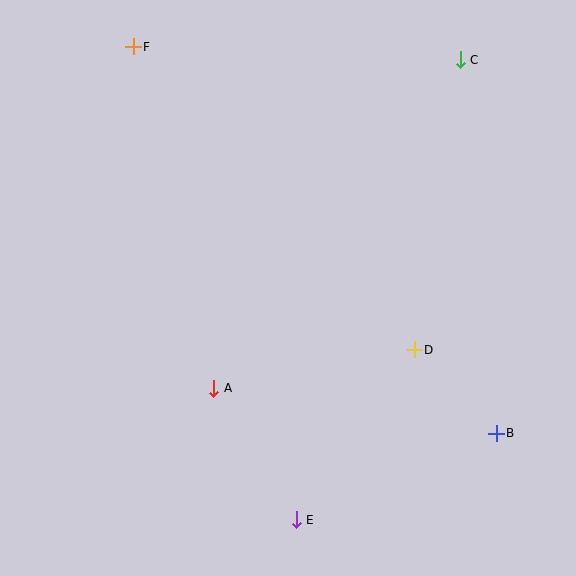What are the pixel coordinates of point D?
Point D is at (414, 350).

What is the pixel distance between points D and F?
The distance between D and F is 413 pixels.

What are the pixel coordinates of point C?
Point C is at (460, 60).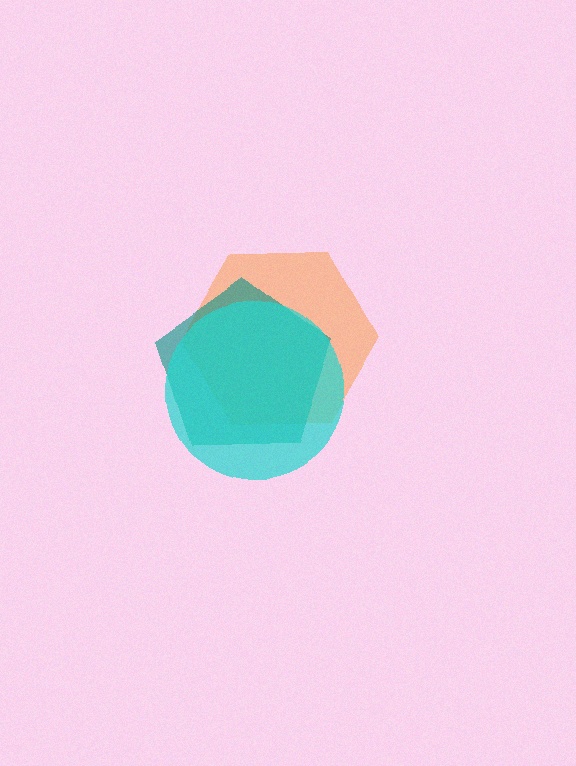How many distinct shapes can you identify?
There are 3 distinct shapes: an orange hexagon, a teal pentagon, a cyan circle.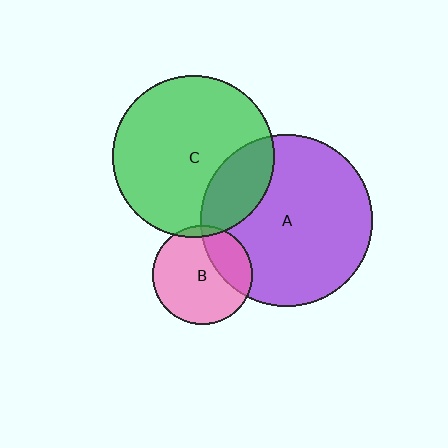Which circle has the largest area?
Circle A (purple).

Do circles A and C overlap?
Yes.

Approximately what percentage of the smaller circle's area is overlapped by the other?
Approximately 25%.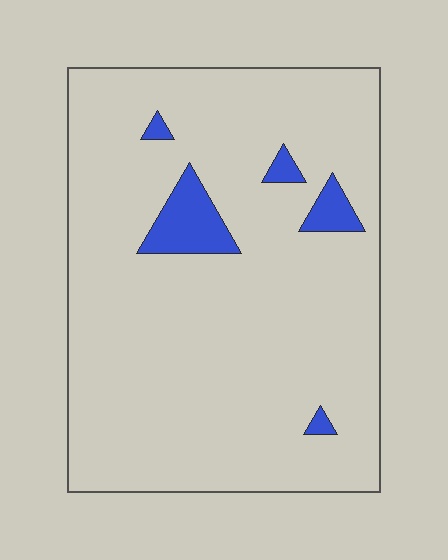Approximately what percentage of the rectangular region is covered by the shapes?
Approximately 5%.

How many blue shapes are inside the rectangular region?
5.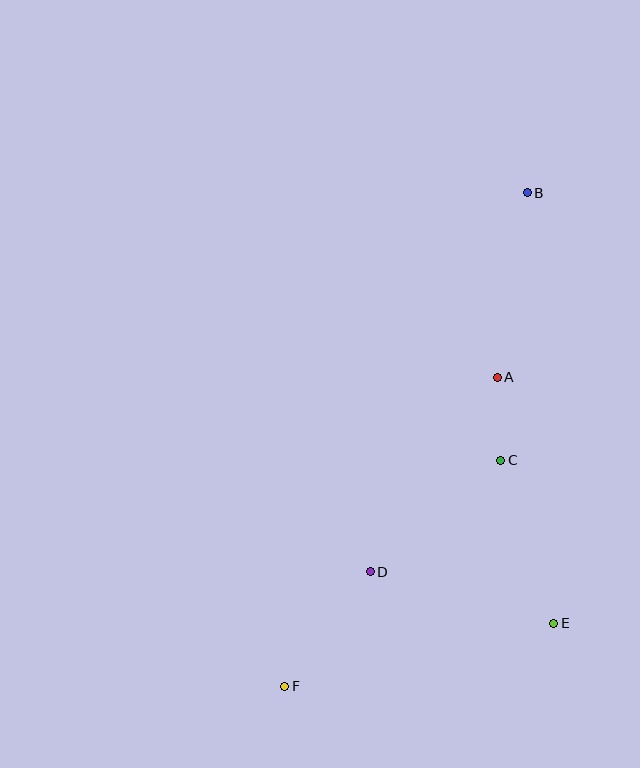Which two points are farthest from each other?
Points B and F are farthest from each other.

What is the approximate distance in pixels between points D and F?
The distance between D and F is approximately 143 pixels.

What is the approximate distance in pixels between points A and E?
The distance between A and E is approximately 252 pixels.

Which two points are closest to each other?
Points A and C are closest to each other.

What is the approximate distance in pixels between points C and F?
The distance between C and F is approximately 313 pixels.